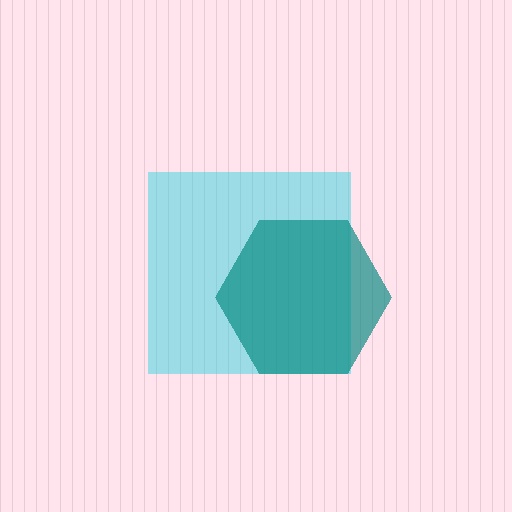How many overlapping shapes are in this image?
There are 2 overlapping shapes in the image.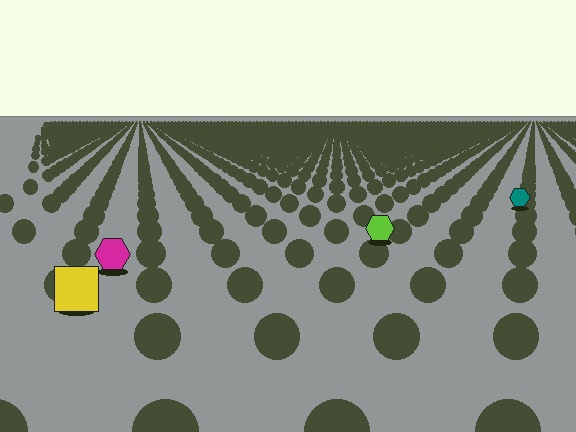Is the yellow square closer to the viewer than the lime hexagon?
Yes. The yellow square is closer — you can tell from the texture gradient: the ground texture is coarser near it.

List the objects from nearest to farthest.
From nearest to farthest: the yellow square, the magenta hexagon, the lime hexagon, the teal hexagon.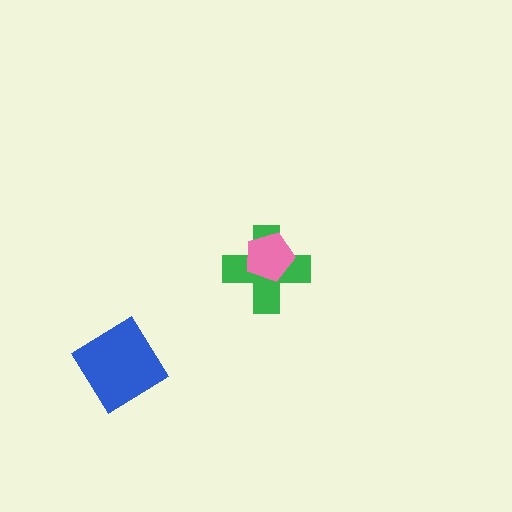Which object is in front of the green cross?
The pink pentagon is in front of the green cross.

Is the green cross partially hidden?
Yes, it is partially covered by another shape.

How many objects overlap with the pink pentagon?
1 object overlaps with the pink pentagon.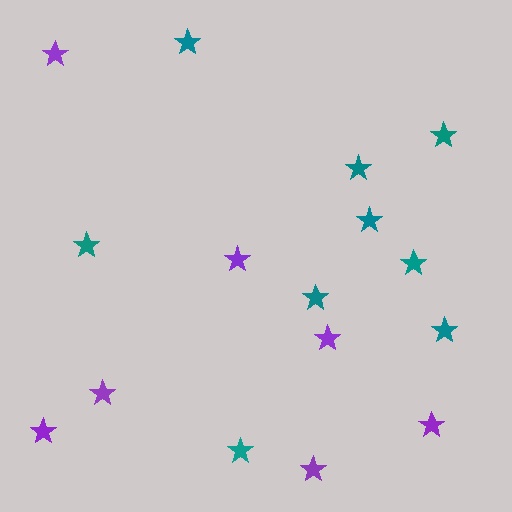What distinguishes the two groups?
There are 2 groups: one group of purple stars (7) and one group of teal stars (9).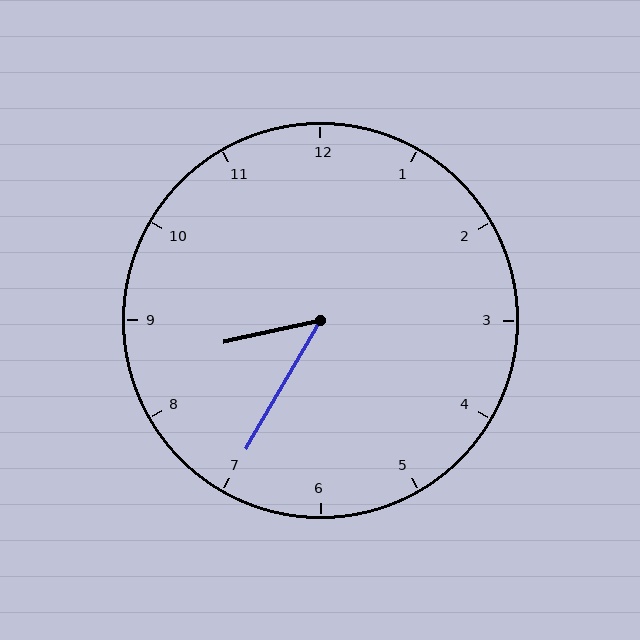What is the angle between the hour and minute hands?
Approximately 48 degrees.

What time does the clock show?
8:35.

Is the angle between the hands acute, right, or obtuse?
It is acute.